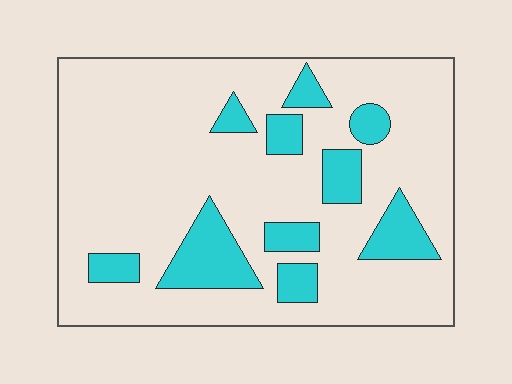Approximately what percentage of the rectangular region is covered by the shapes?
Approximately 20%.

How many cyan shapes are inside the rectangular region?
10.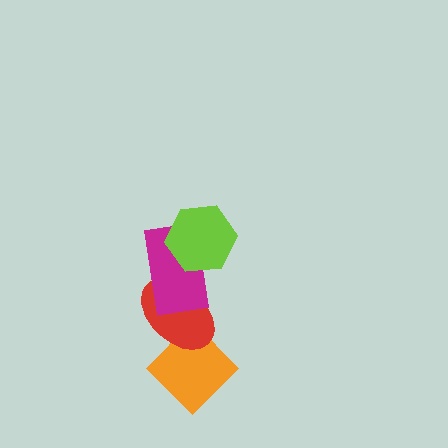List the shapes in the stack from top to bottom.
From top to bottom: the lime hexagon, the magenta rectangle, the red ellipse, the orange diamond.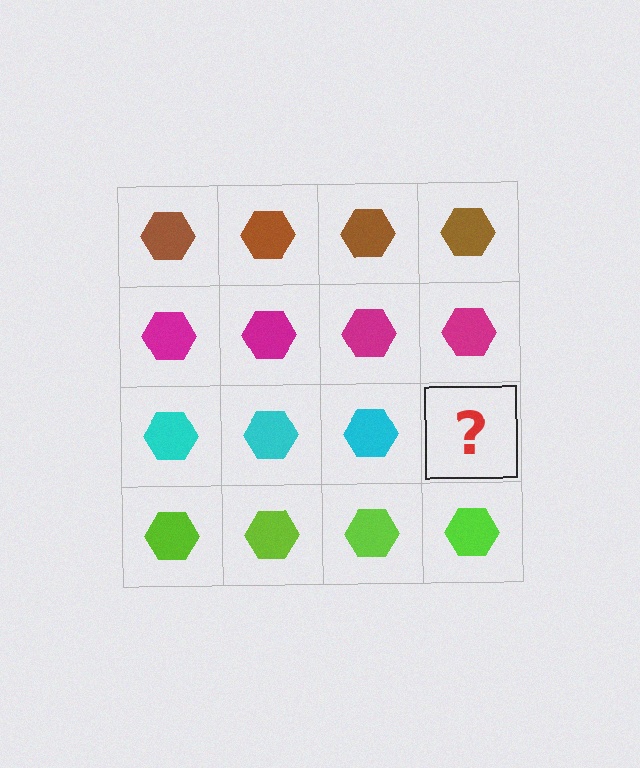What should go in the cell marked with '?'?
The missing cell should contain a cyan hexagon.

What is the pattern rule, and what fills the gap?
The rule is that each row has a consistent color. The gap should be filled with a cyan hexagon.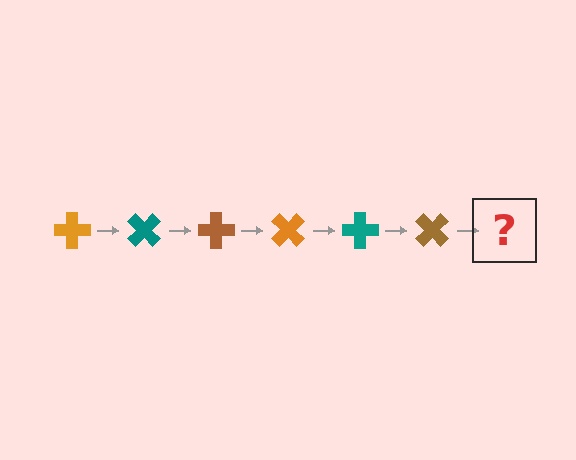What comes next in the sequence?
The next element should be an orange cross, rotated 270 degrees from the start.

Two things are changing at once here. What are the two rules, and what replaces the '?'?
The two rules are that it rotates 45 degrees each step and the color cycles through orange, teal, and brown. The '?' should be an orange cross, rotated 270 degrees from the start.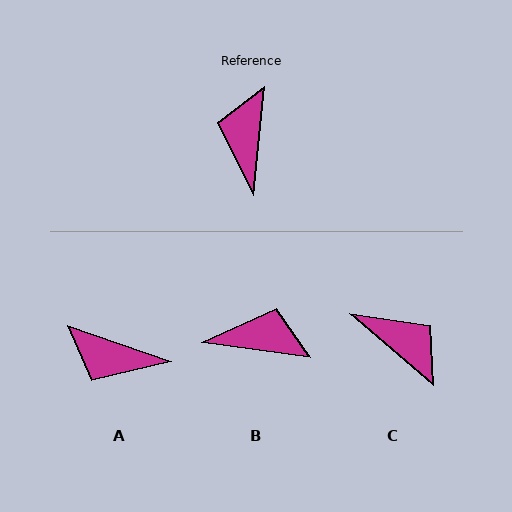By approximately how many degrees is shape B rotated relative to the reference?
Approximately 92 degrees clockwise.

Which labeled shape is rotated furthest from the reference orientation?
C, about 125 degrees away.